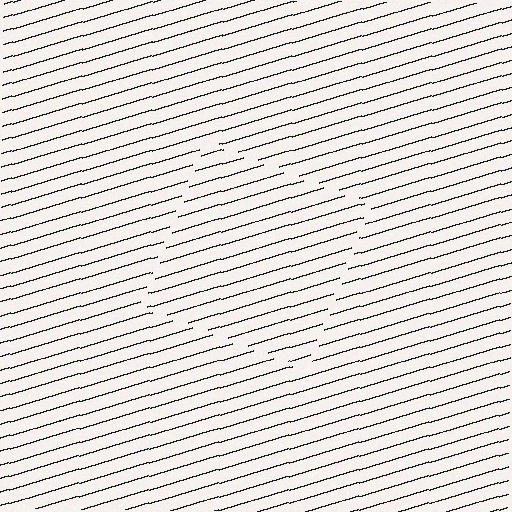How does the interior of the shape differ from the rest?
The interior of the shape contains the same grating, shifted by half a period — the contour is defined by the phase discontinuity where line-ends from the inner and outer gratings abut.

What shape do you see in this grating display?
An illusory square. The interior of the shape contains the same grating, shifted by half a period — the contour is defined by the phase discontinuity where line-ends from the inner and outer gratings abut.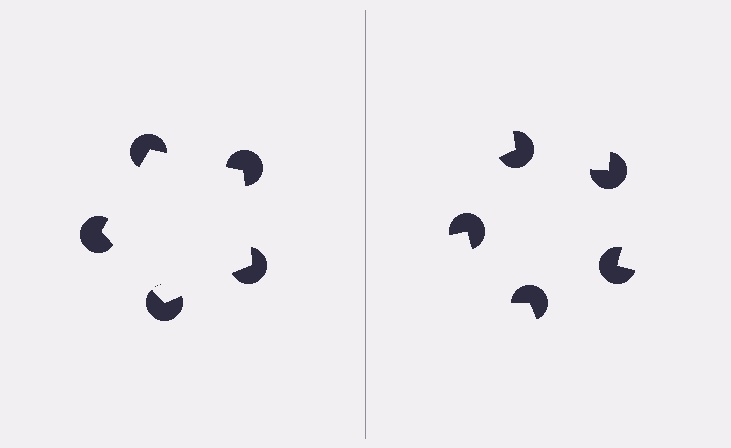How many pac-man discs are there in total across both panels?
10 — 5 on each side.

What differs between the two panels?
The pac-man discs are positioned identically on both sides; only the wedge orientations differ. On the left they align to a pentagon; on the right they are misaligned.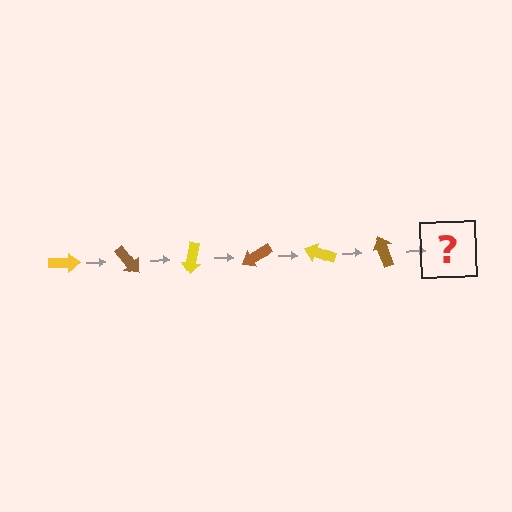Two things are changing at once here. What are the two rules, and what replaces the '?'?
The two rules are that it rotates 50 degrees each step and the color cycles through yellow and brown. The '?' should be a yellow arrow, rotated 300 degrees from the start.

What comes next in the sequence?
The next element should be a yellow arrow, rotated 300 degrees from the start.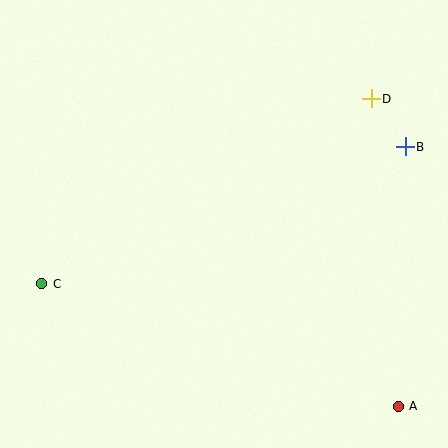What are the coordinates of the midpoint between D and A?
The midpoint between D and A is at (385, 252).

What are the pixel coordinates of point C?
Point C is at (42, 284).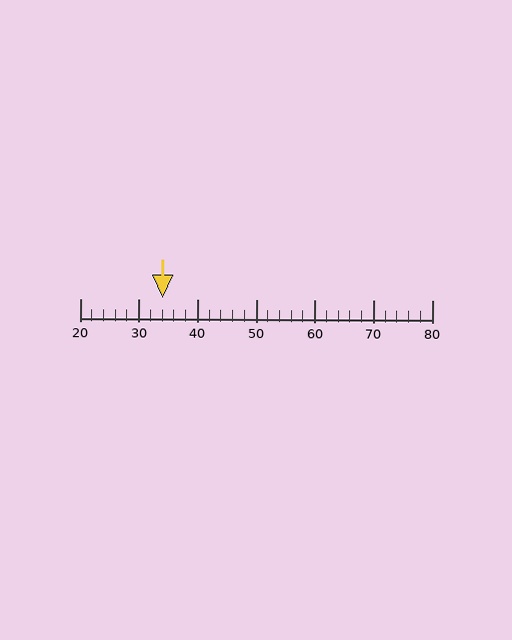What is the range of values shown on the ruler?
The ruler shows values from 20 to 80.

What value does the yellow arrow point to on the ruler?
The yellow arrow points to approximately 34.